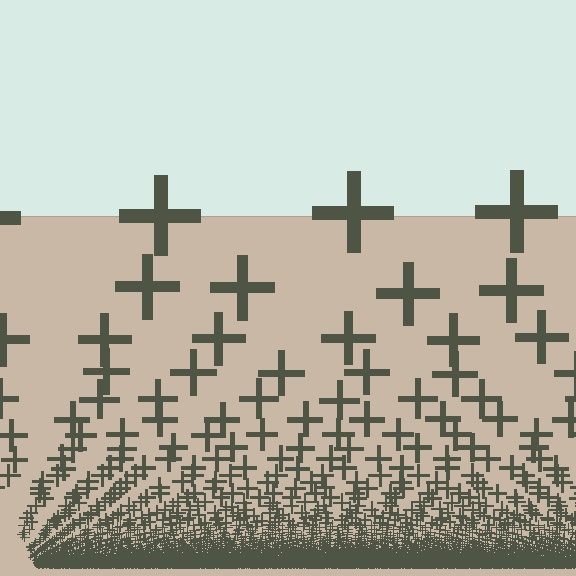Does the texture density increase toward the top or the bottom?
Density increases toward the bottom.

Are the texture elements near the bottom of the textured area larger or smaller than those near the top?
Smaller. The gradient is inverted — elements near the bottom are smaller and denser.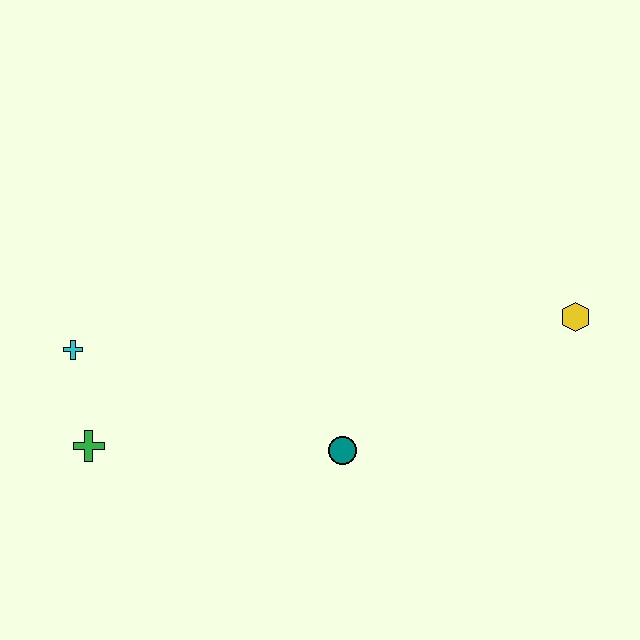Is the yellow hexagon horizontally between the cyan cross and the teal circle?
No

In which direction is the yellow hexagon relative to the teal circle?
The yellow hexagon is to the right of the teal circle.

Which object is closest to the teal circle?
The green cross is closest to the teal circle.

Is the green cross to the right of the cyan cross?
Yes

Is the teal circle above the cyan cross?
No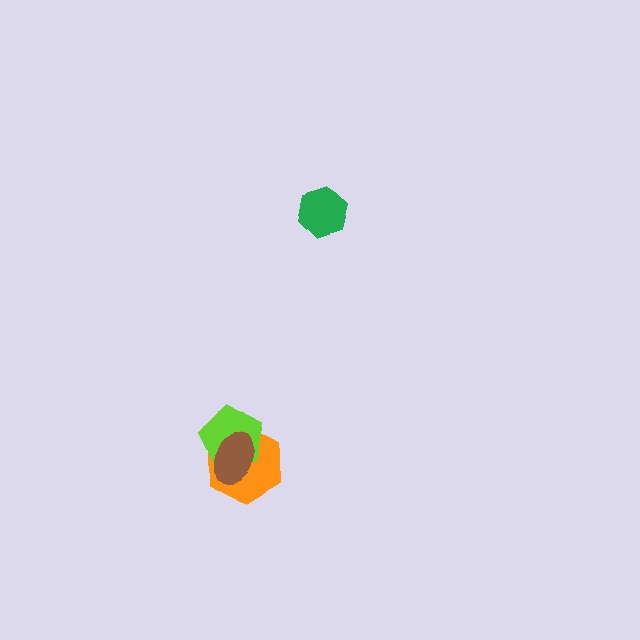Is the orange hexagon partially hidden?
Yes, it is partially covered by another shape.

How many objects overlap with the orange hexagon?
2 objects overlap with the orange hexagon.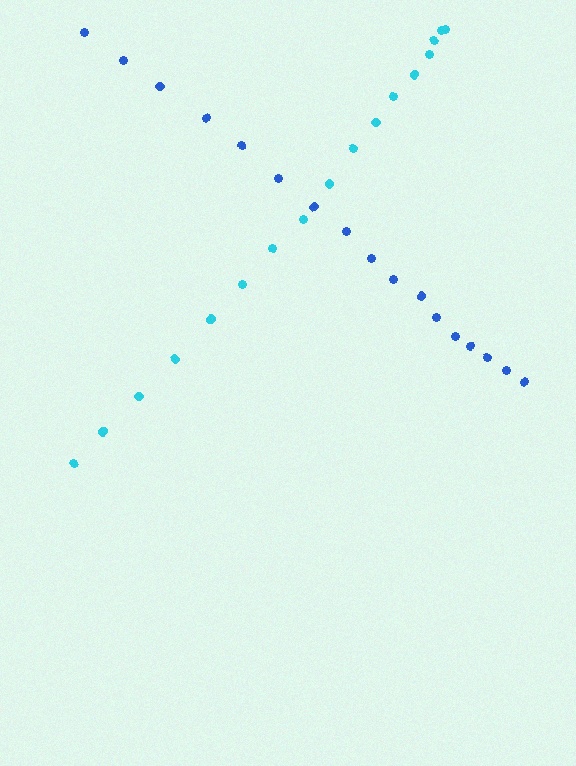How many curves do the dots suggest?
There are 2 distinct paths.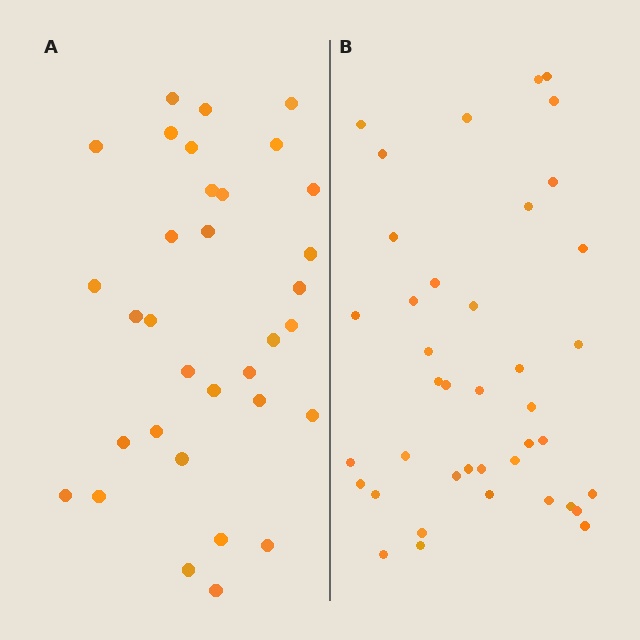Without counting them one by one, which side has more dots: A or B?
Region B (the right region) has more dots.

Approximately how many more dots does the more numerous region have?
Region B has roughly 8 or so more dots than region A.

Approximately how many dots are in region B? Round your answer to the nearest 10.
About 40 dots.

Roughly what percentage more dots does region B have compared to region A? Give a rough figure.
About 20% more.